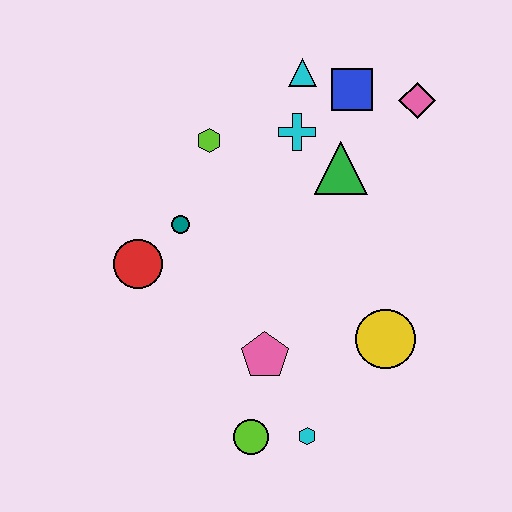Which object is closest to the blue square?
The cyan triangle is closest to the blue square.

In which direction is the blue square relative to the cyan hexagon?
The blue square is above the cyan hexagon.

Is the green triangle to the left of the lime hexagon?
No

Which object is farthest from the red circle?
The pink diamond is farthest from the red circle.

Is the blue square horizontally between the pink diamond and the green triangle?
Yes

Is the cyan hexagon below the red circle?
Yes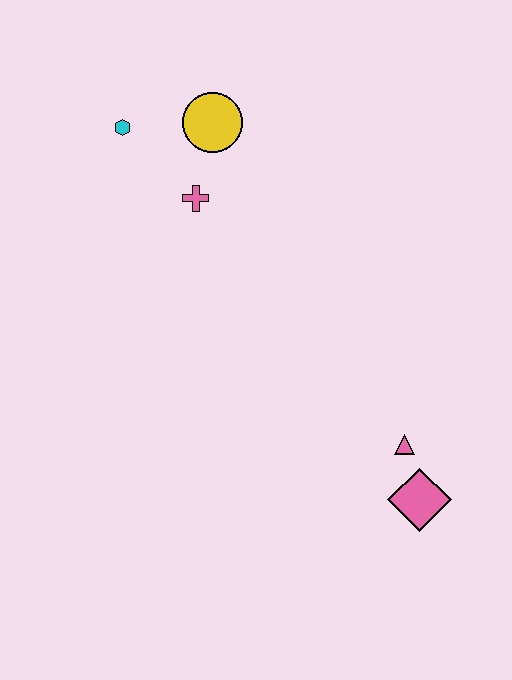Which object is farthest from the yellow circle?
The pink diamond is farthest from the yellow circle.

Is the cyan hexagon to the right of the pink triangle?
No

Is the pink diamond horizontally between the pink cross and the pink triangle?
No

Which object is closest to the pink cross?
The yellow circle is closest to the pink cross.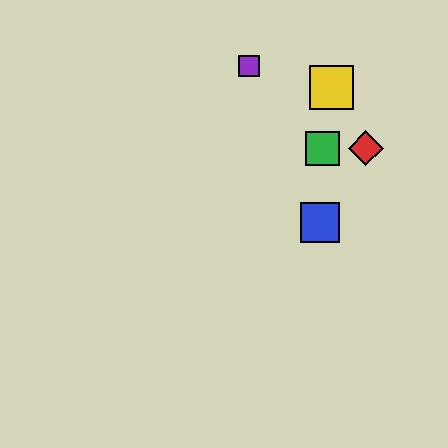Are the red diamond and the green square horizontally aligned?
Yes, both are at y≈148.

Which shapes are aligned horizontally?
The red diamond, the green square are aligned horizontally.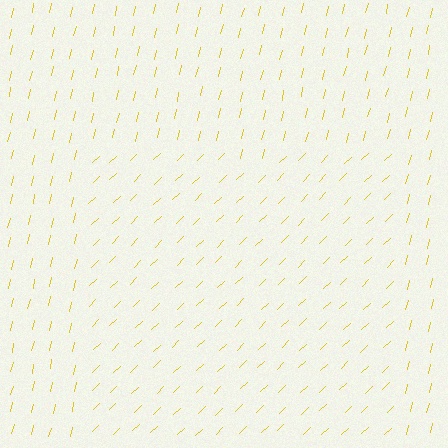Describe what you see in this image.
The image is filled with small yellow line segments. A rectangle region in the image has lines oriented differently from the surrounding lines, creating a visible texture boundary.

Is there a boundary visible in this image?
Yes, there is a texture boundary formed by a change in line orientation.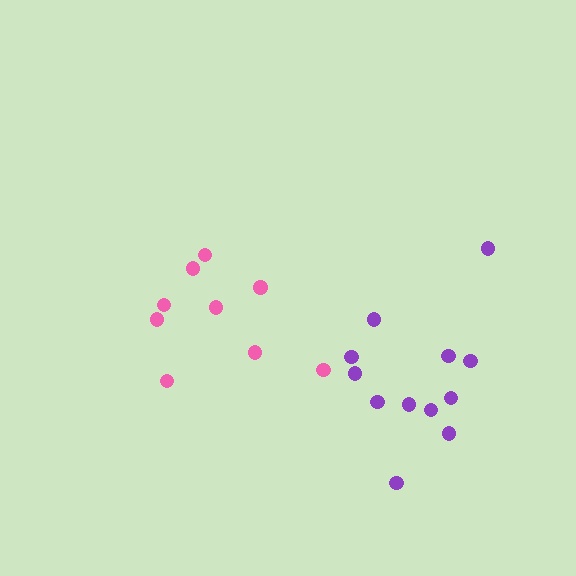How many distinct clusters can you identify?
There are 2 distinct clusters.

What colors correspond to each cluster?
The clusters are colored: purple, pink.